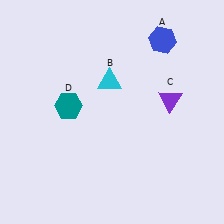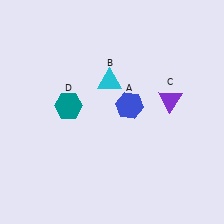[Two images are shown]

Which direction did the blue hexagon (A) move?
The blue hexagon (A) moved down.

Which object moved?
The blue hexagon (A) moved down.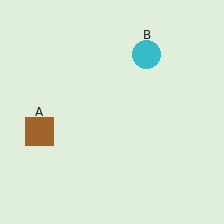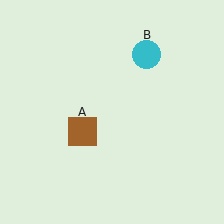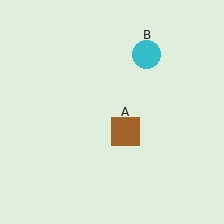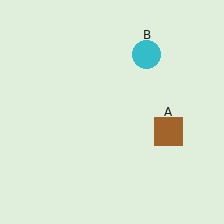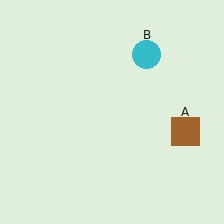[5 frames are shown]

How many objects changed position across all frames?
1 object changed position: brown square (object A).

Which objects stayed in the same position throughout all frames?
Cyan circle (object B) remained stationary.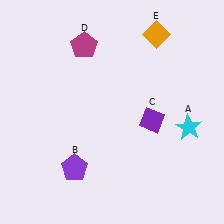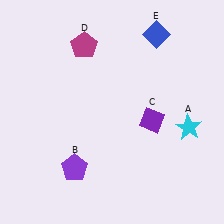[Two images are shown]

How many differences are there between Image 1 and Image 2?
There is 1 difference between the two images.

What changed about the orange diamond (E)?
In Image 1, E is orange. In Image 2, it changed to blue.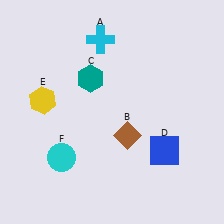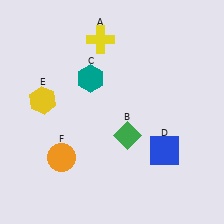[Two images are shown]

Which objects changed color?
A changed from cyan to yellow. B changed from brown to green. F changed from cyan to orange.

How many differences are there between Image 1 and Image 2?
There are 3 differences between the two images.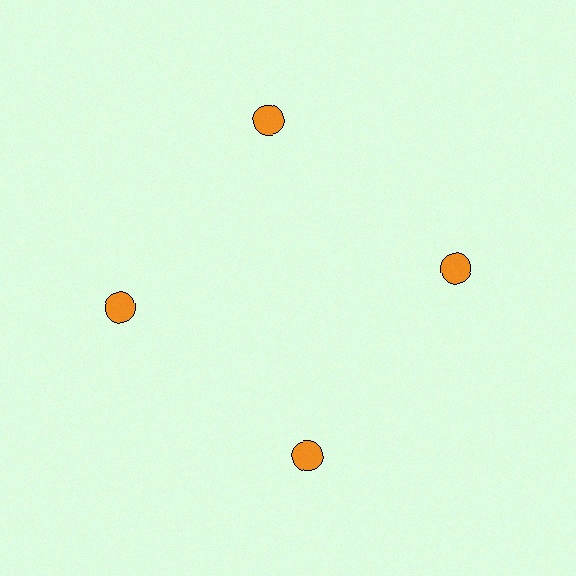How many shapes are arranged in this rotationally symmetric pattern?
There are 4 shapes, arranged in 4 groups of 1.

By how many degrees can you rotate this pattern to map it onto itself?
The pattern maps onto itself every 90 degrees of rotation.